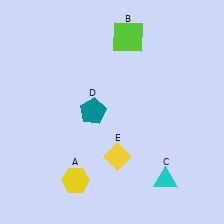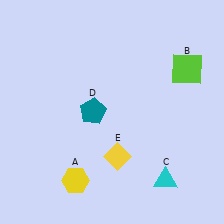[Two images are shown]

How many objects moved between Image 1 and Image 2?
1 object moved between the two images.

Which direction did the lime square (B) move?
The lime square (B) moved right.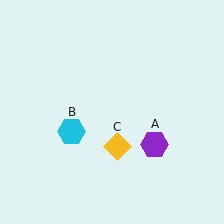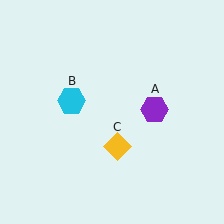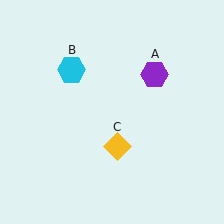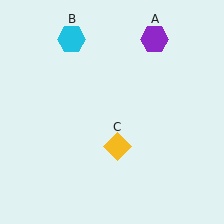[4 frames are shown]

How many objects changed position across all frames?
2 objects changed position: purple hexagon (object A), cyan hexagon (object B).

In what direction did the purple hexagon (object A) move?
The purple hexagon (object A) moved up.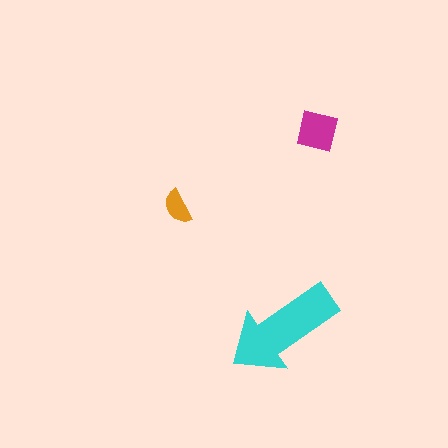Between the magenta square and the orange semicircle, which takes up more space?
The magenta square.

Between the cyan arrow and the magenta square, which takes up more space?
The cyan arrow.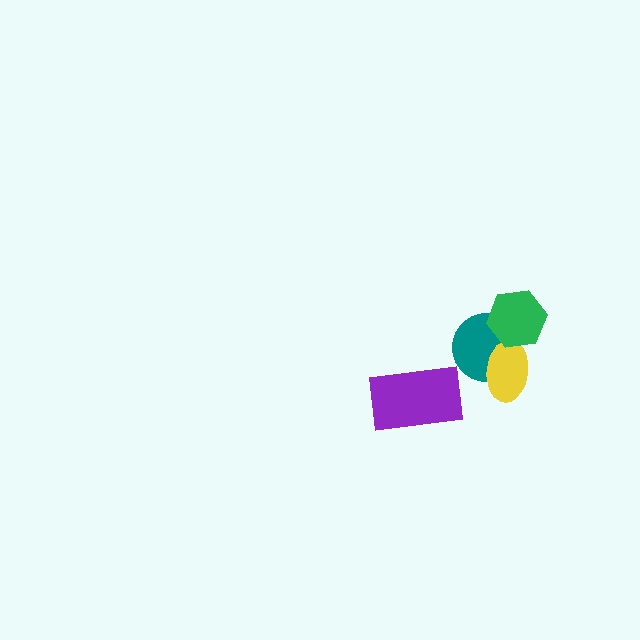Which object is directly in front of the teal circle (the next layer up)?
The yellow ellipse is directly in front of the teal circle.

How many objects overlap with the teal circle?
2 objects overlap with the teal circle.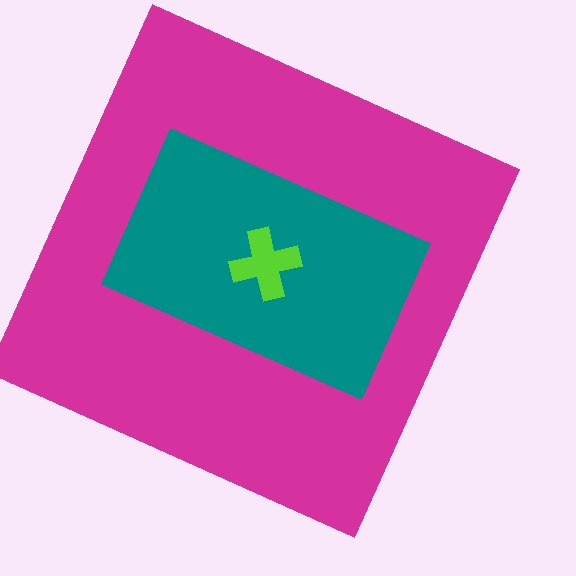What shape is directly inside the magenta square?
The teal rectangle.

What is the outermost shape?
The magenta square.